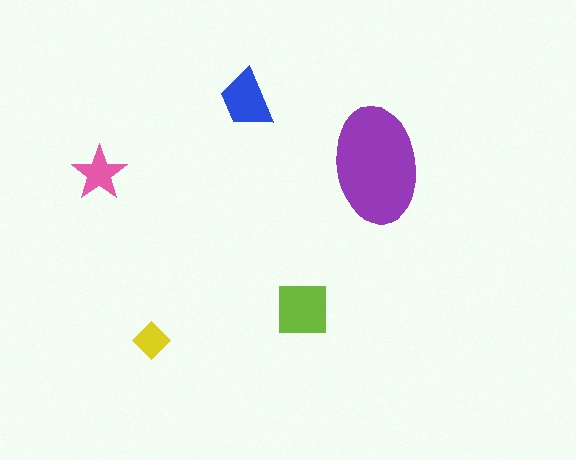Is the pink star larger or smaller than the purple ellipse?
Smaller.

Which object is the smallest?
The yellow diamond.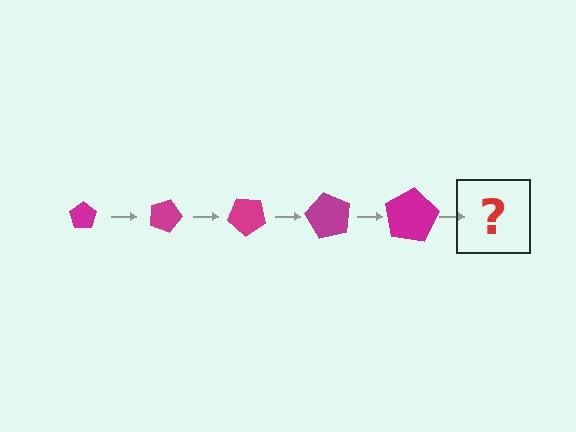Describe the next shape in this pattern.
It should be a pentagon, larger than the previous one and rotated 100 degrees from the start.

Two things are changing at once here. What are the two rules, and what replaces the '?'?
The two rules are that the pentagon grows larger each step and it rotates 20 degrees each step. The '?' should be a pentagon, larger than the previous one and rotated 100 degrees from the start.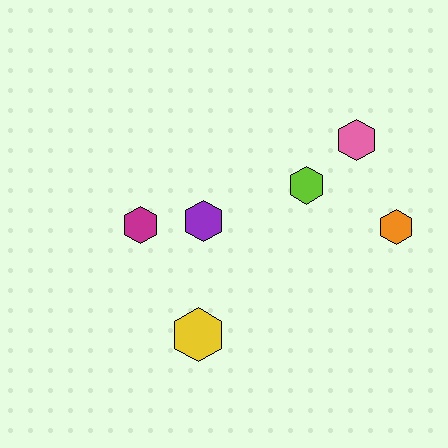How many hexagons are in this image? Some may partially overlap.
There are 6 hexagons.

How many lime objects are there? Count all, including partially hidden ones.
There is 1 lime object.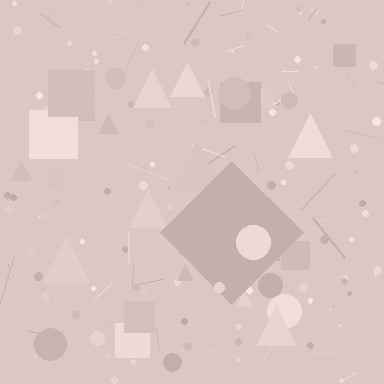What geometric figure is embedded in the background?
A diamond is embedded in the background.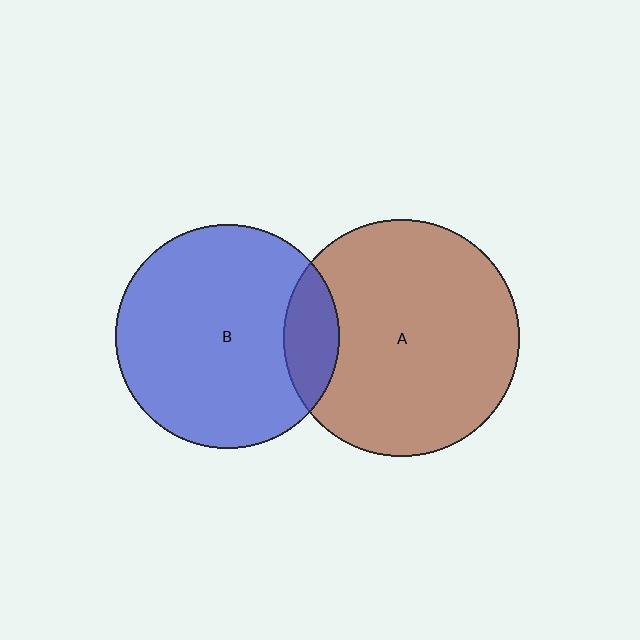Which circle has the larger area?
Circle A (brown).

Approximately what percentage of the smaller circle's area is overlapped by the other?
Approximately 15%.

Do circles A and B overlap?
Yes.